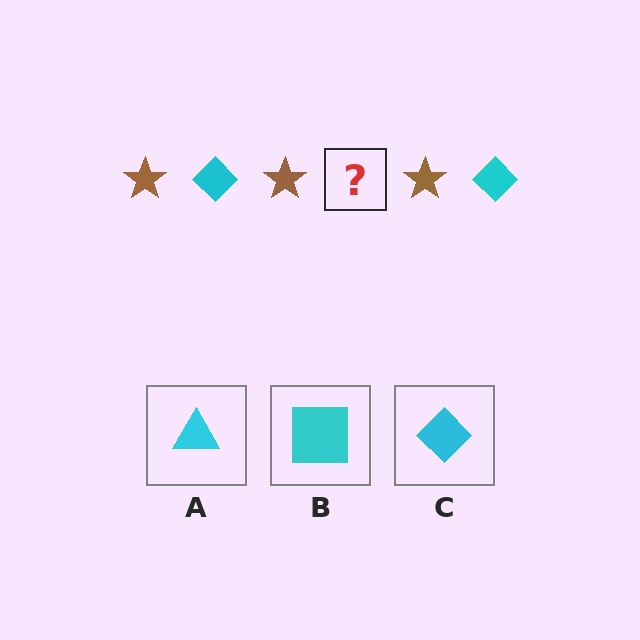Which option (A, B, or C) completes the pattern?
C.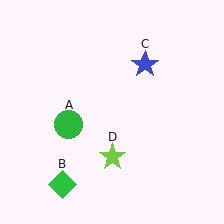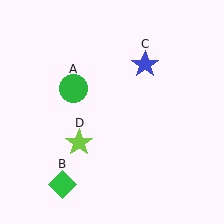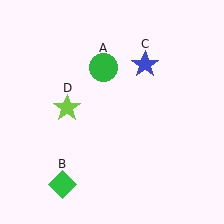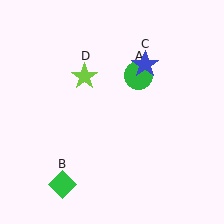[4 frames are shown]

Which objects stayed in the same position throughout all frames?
Green diamond (object B) and blue star (object C) remained stationary.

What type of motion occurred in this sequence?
The green circle (object A), lime star (object D) rotated clockwise around the center of the scene.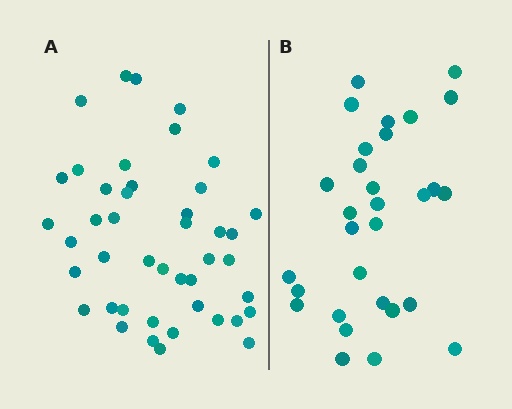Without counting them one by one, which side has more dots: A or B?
Region A (the left region) has more dots.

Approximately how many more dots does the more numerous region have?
Region A has approximately 15 more dots than region B.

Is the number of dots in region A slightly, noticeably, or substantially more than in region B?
Region A has substantially more. The ratio is roughly 1.5 to 1.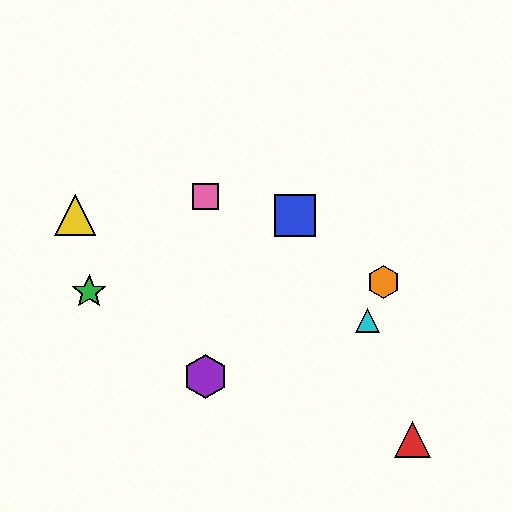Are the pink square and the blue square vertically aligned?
No, the pink square is at x≈206 and the blue square is at x≈295.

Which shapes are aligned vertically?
The purple hexagon, the pink square are aligned vertically.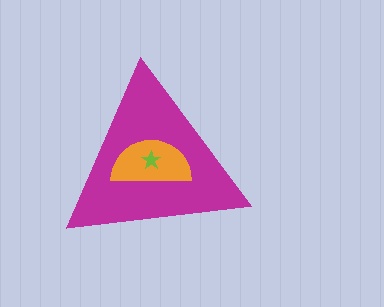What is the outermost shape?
The magenta triangle.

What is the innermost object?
The lime star.